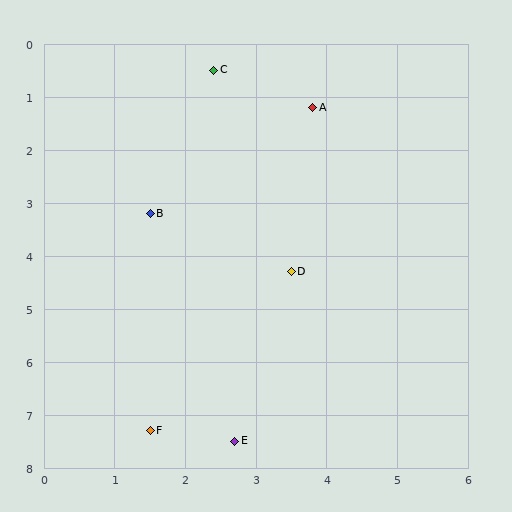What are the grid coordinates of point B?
Point B is at approximately (1.5, 3.2).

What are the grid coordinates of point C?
Point C is at approximately (2.4, 0.5).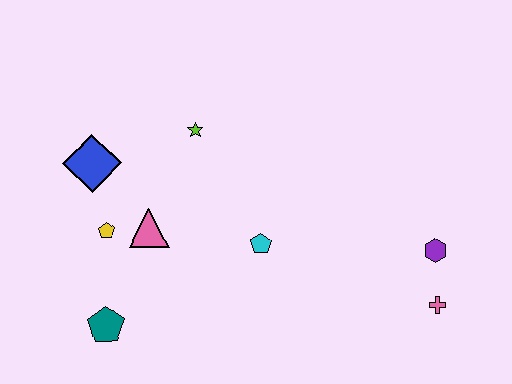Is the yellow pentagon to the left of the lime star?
Yes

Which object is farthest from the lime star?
The pink cross is farthest from the lime star.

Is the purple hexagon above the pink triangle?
No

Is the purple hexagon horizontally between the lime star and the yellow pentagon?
No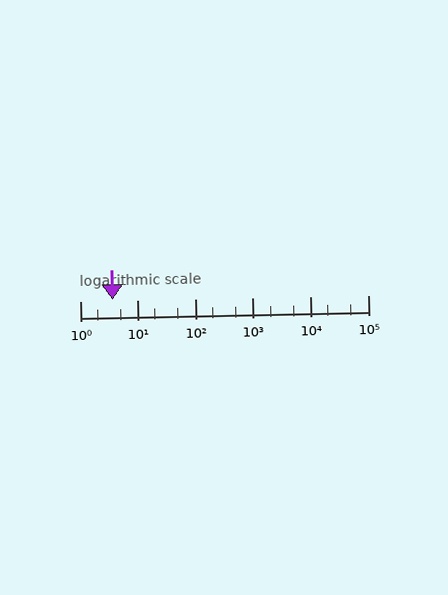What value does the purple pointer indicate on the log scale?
The pointer indicates approximately 3.6.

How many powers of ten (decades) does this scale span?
The scale spans 5 decades, from 1 to 100000.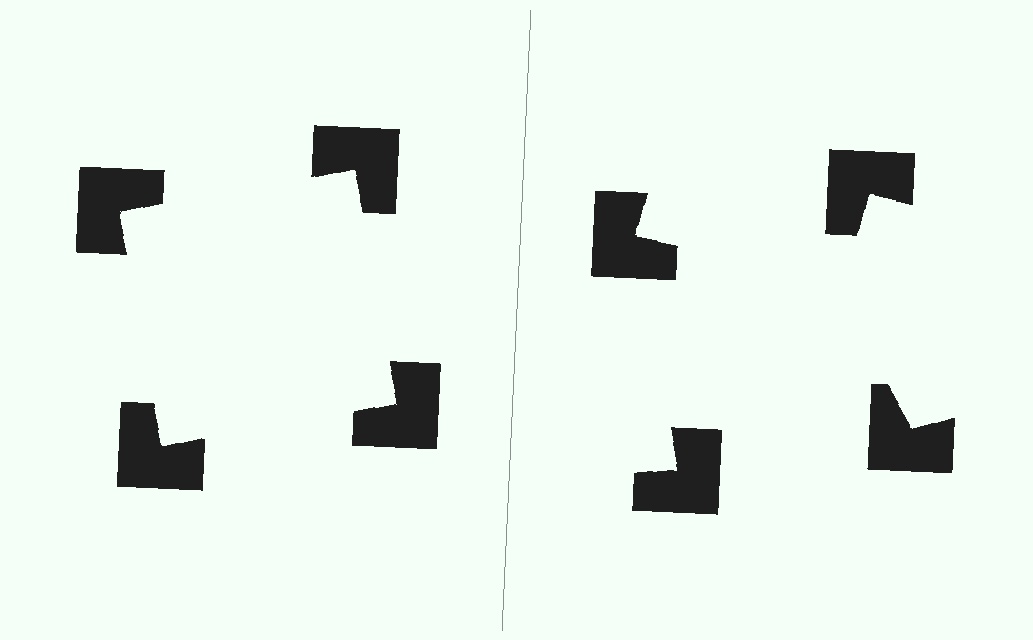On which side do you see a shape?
An illusory square appears on the left side. On the right side the wedge cuts are rotated, so no coherent shape forms.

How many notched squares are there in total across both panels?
8 — 4 on each side.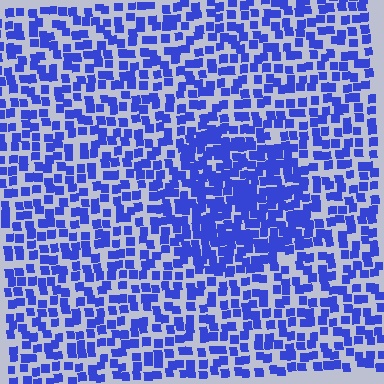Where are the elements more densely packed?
The elements are more densely packed inside the circle boundary.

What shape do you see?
I see a circle.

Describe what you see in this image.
The image contains small blue elements arranged at two different densities. A circle-shaped region is visible where the elements are more densely packed than the surrounding area.